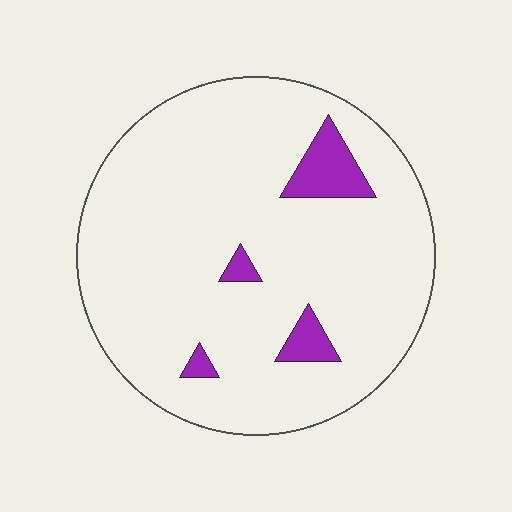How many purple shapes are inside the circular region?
4.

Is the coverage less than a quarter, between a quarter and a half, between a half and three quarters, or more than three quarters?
Less than a quarter.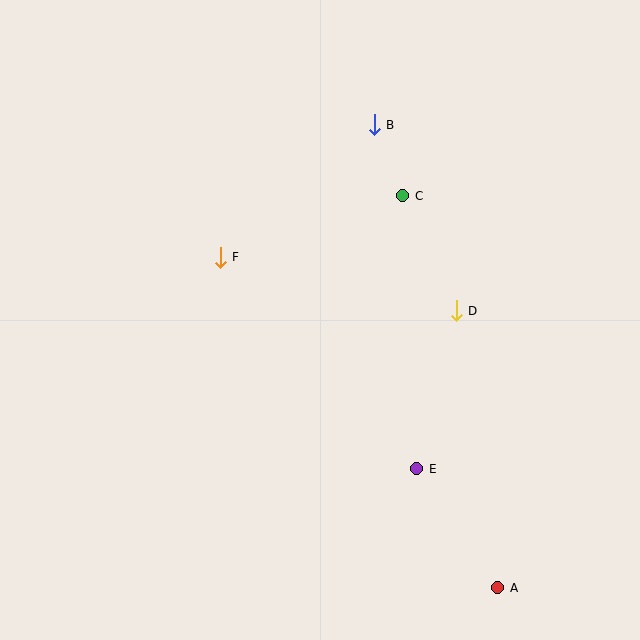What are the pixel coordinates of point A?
Point A is at (498, 588).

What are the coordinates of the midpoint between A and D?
The midpoint between A and D is at (477, 449).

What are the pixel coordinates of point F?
Point F is at (220, 257).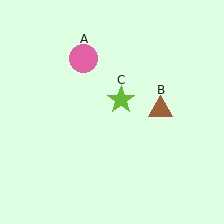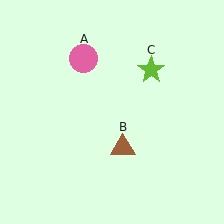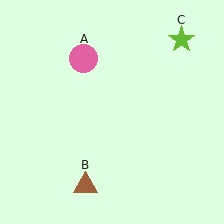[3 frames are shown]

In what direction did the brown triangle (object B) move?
The brown triangle (object B) moved down and to the left.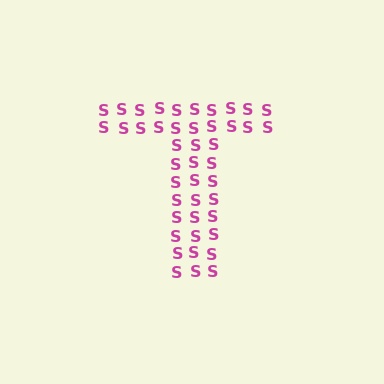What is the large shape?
The large shape is the letter T.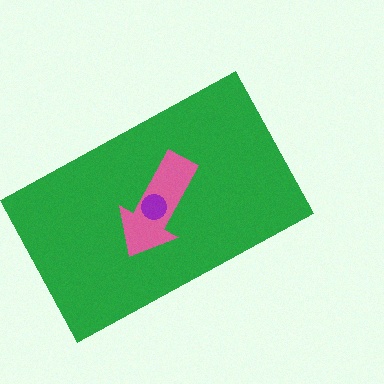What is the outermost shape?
The green rectangle.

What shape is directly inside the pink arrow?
The purple circle.